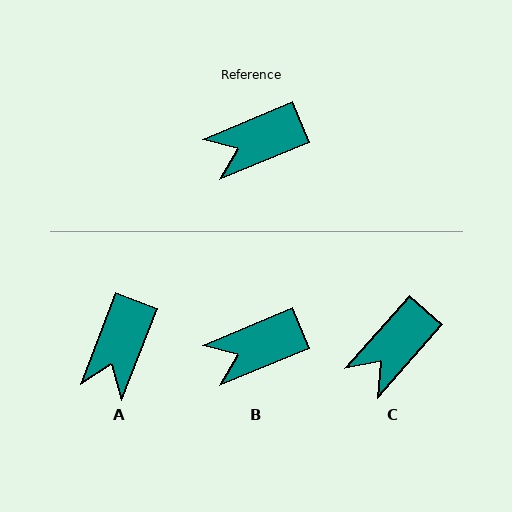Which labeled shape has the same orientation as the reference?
B.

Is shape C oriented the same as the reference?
No, it is off by about 26 degrees.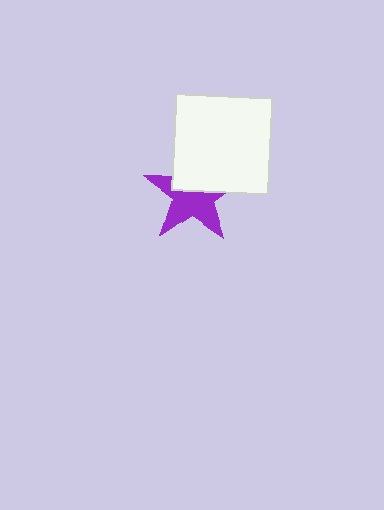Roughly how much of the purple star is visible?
About half of it is visible (roughly 59%).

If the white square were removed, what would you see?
You would see the complete purple star.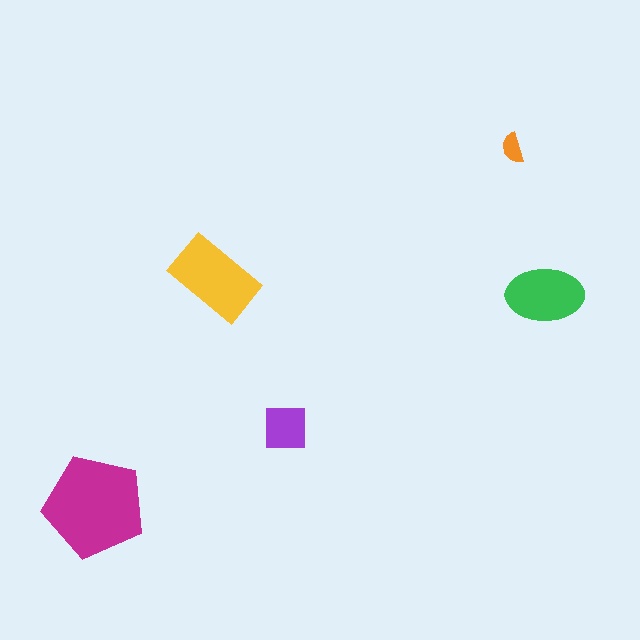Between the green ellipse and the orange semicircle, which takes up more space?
The green ellipse.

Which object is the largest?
The magenta pentagon.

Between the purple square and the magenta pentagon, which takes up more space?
The magenta pentagon.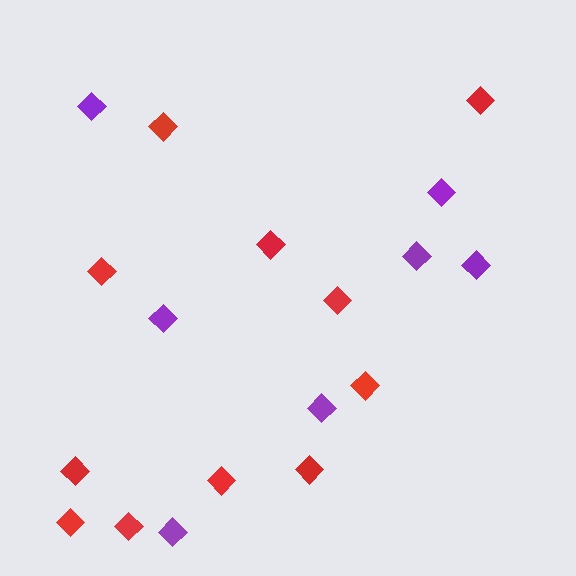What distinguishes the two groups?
There are 2 groups: one group of red diamonds (11) and one group of purple diamonds (7).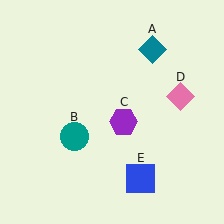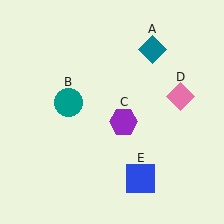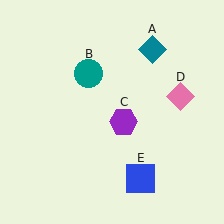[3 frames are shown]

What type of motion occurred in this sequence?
The teal circle (object B) rotated clockwise around the center of the scene.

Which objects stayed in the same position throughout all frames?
Teal diamond (object A) and purple hexagon (object C) and pink diamond (object D) and blue square (object E) remained stationary.